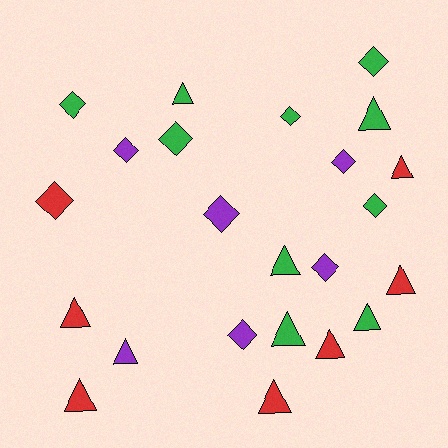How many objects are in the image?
There are 23 objects.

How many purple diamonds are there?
There are 5 purple diamonds.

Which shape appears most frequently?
Triangle, with 12 objects.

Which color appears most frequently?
Green, with 10 objects.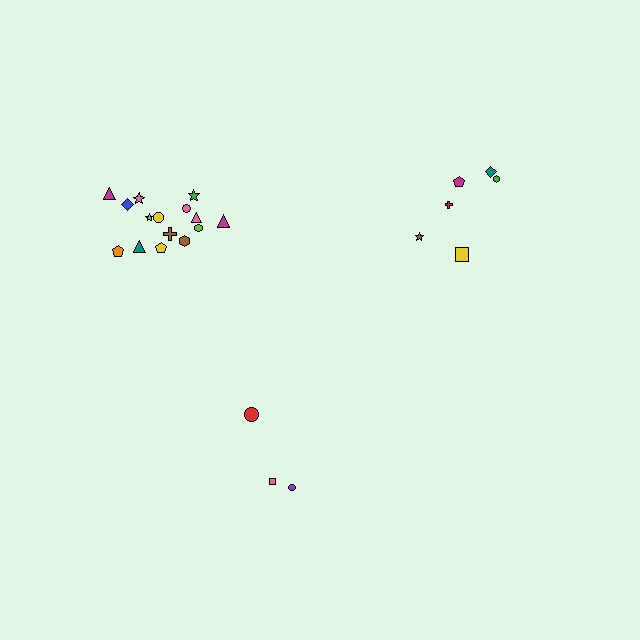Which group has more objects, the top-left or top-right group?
The top-left group.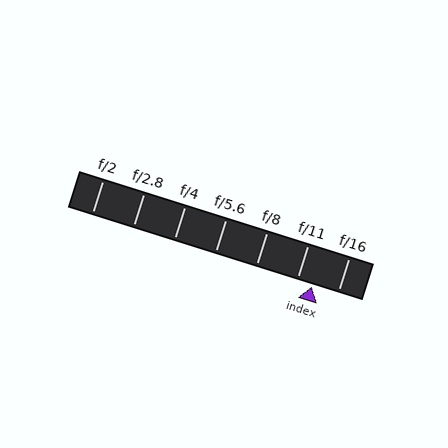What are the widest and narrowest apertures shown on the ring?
The widest aperture shown is f/2 and the narrowest is f/16.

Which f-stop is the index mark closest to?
The index mark is closest to f/11.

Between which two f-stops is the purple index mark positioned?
The index mark is between f/11 and f/16.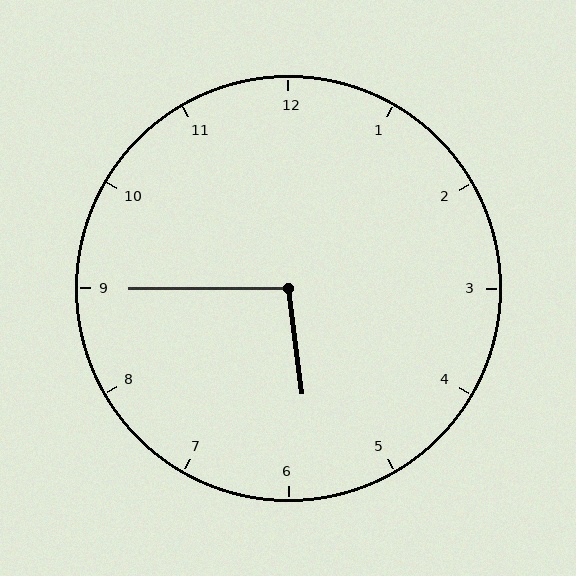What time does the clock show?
5:45.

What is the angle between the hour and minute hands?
Approximately 98 degrees.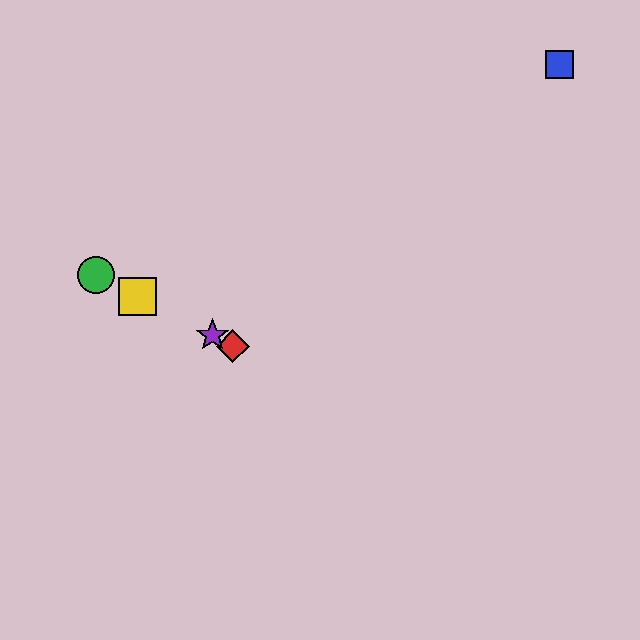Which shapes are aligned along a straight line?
The red diamond, the green circle, the yellow square, the purple star are aligned along a straight line.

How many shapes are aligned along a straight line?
4 shapes (the red diamond, the green circle, the yellow square, the purple star) are aligned along a straight line.